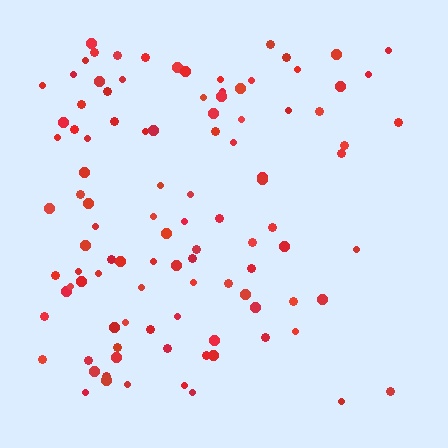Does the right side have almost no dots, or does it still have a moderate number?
Still a moderate number, just noticeably fewer than the left.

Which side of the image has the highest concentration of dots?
The left.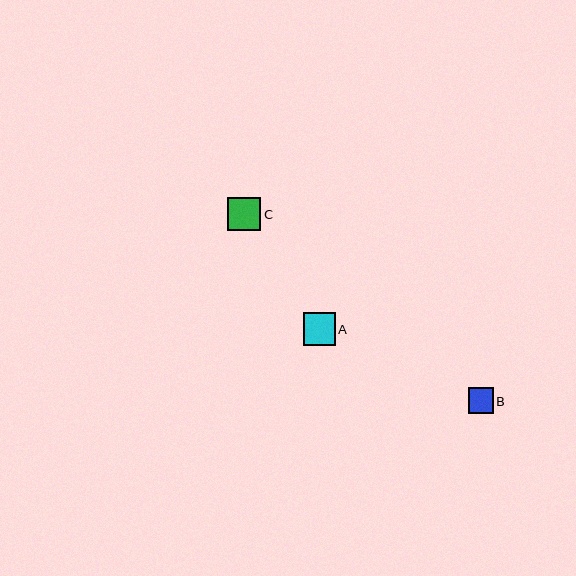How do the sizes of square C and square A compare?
Square C and square A are approximately the same size.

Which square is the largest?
Square C is the largest with a size of approximately 33 pixels.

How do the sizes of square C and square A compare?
Square C and square A are approximately the same size.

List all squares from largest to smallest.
From largest to smallest: C, A, B.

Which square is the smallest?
Square B is the smallest with a size of approximately 25 pixels.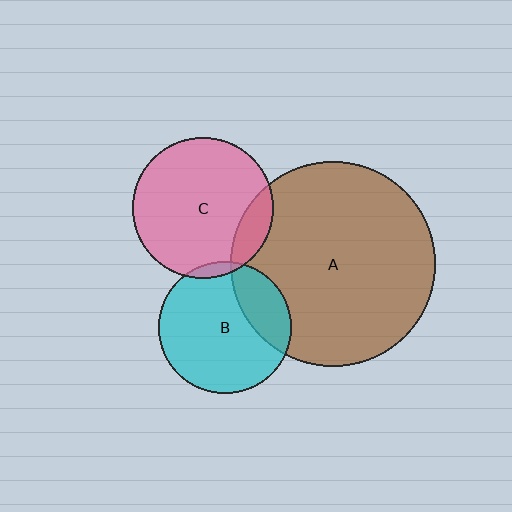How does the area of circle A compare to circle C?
Approximately 2.1 times.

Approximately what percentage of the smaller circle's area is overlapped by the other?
Approximately 5%.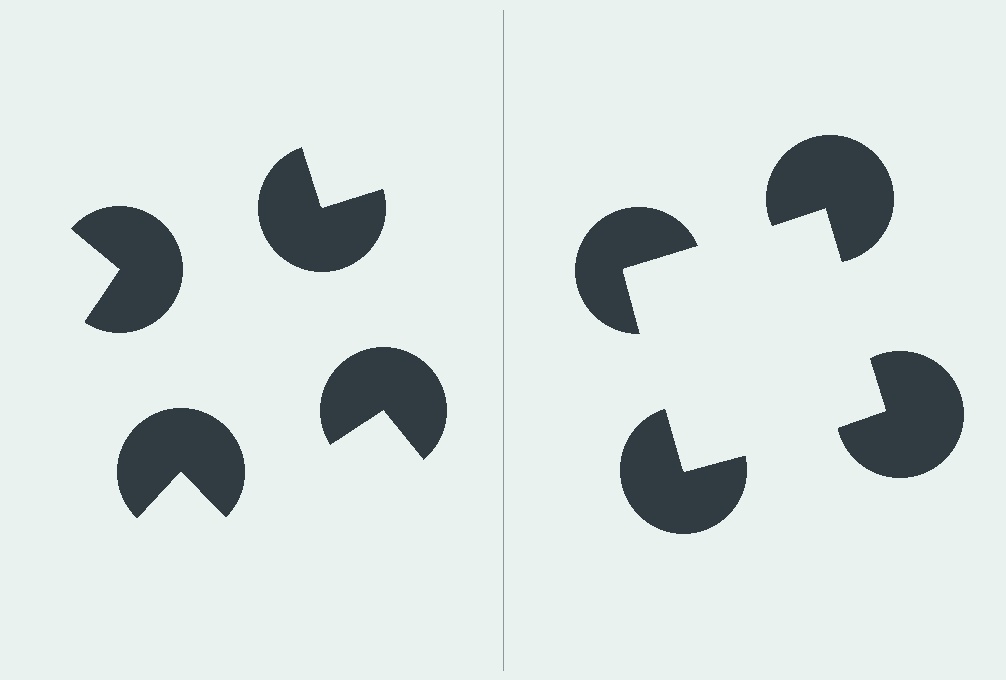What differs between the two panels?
The pac-man discs are positioned identically on both sides; only the wedge orientations differ. On the right they align to a square; on the left they are misaligned.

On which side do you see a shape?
An illusory square appears on the right side. On the left side the wedge cuts are rotated, so no coherent shape forms.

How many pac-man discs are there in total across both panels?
8 — 4 on each side.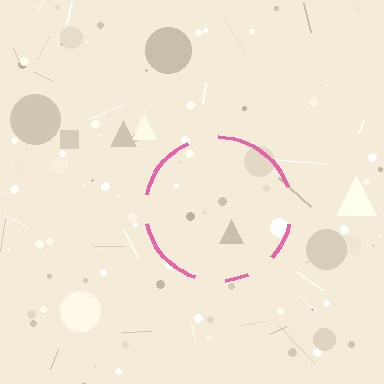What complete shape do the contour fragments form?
The contour fragments form a circle.